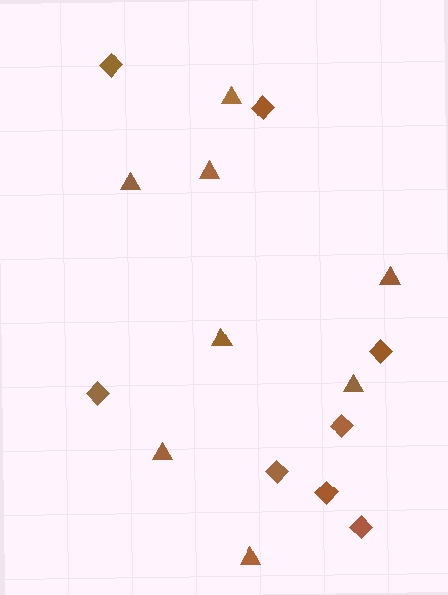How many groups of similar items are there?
There are 2 groups: one group of triangles (8) and one group of diamonds (8).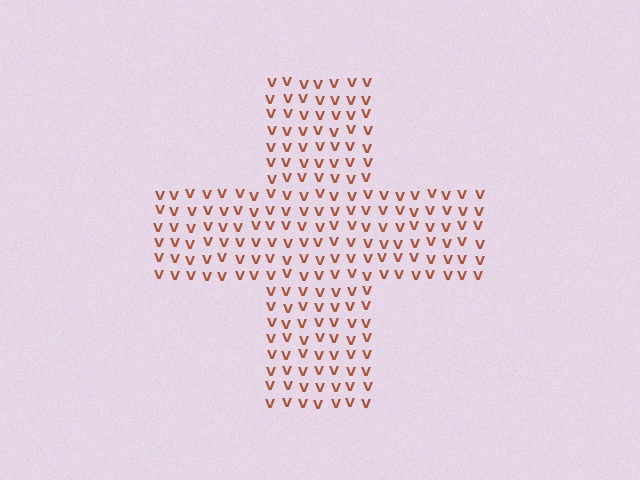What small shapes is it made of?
It is made of small letter V's.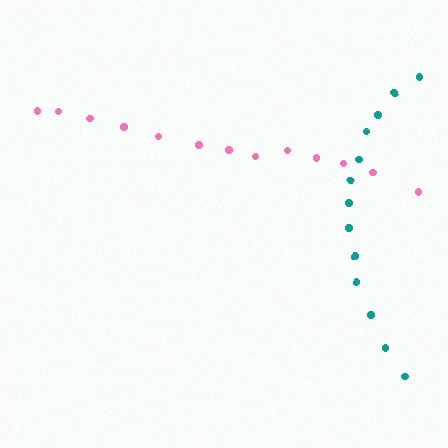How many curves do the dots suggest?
There are 2 distinct paths.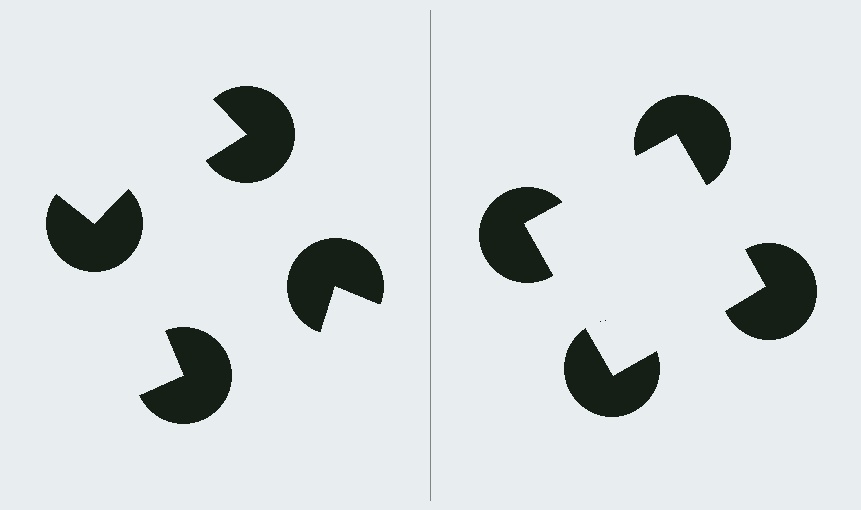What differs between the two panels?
The pac-man discs are positioned identically on both sides; only the wedge orientations differ. On the right they align to a square; on the left they are misaligned.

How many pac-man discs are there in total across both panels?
8 — 4 on each side.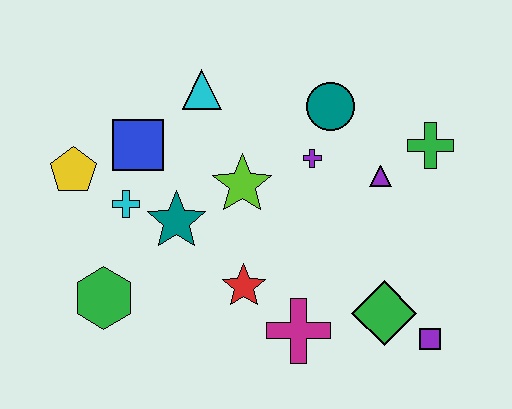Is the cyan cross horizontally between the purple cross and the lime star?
No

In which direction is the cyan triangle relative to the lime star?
The cyan triangle is above the lime star.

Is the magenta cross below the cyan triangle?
Yes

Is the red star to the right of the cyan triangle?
Yes